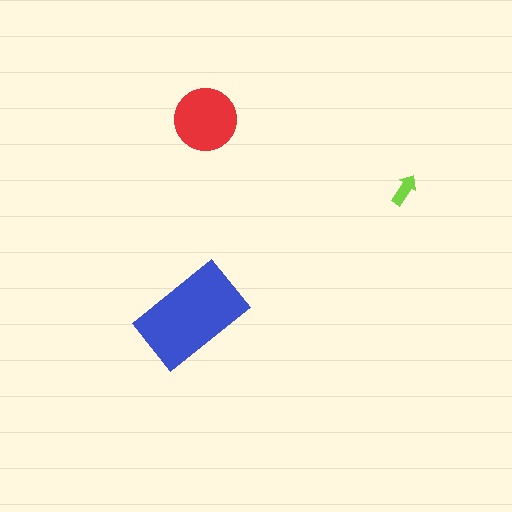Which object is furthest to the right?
The lime arrow is rightmost.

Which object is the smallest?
The lime arrow.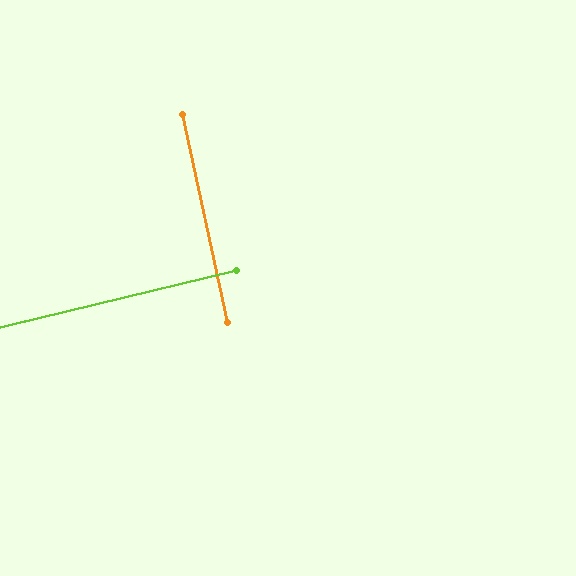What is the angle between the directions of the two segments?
Approximately 89 degrees.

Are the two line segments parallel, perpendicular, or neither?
Perpendicular — they meet at approximately 89°.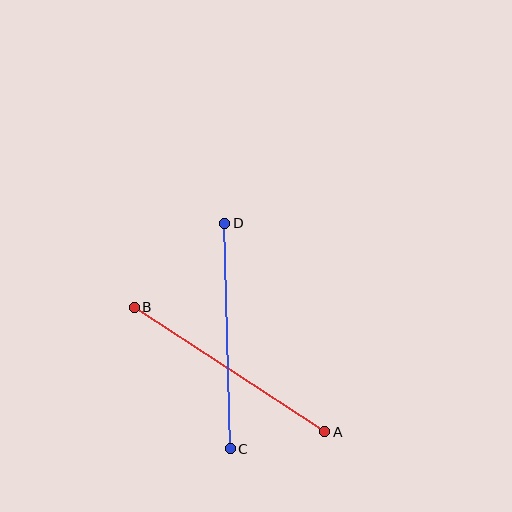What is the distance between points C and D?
The distance is approximately 225 pixels.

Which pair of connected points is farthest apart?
Points A and B are farthest apart.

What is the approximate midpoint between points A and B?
The midpoint is at approximately (229, 369) pixels.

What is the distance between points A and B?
The distance is approximately 228 pixels.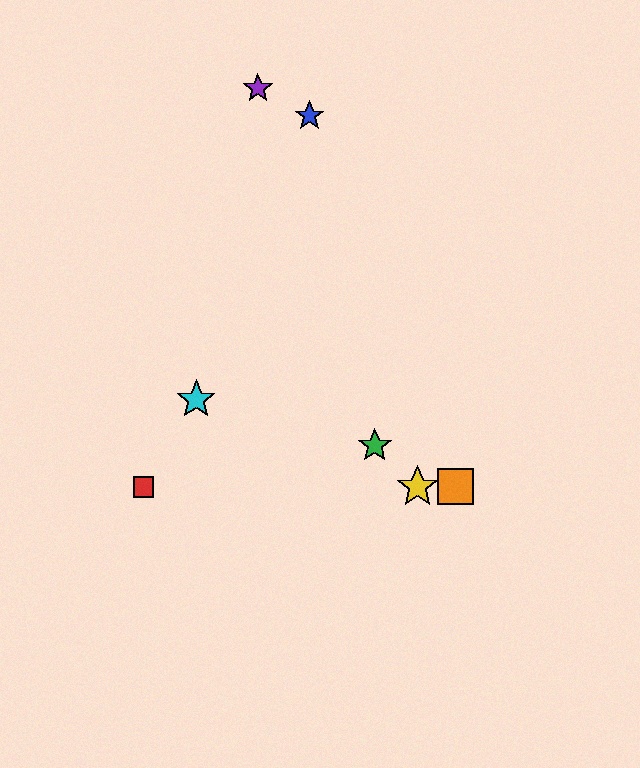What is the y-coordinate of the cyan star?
The cyan star is at y≈399.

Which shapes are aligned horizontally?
The red square, the yellow star, the orange square are aligned horizontally.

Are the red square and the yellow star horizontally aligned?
Yes, both are at y≈487.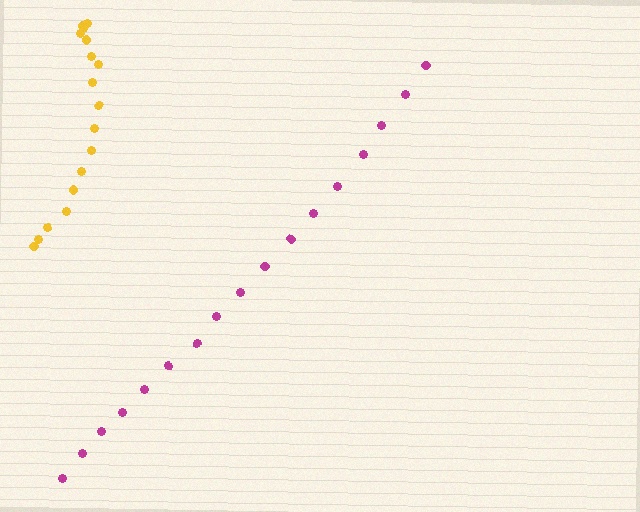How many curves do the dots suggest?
There are 2 distinct paths.